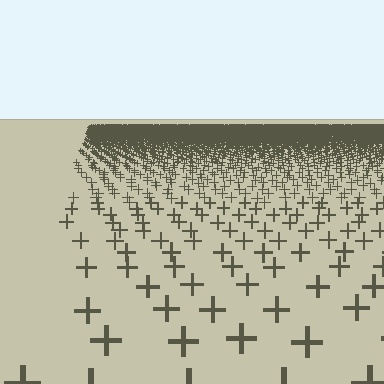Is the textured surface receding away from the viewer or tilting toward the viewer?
The surface is receding away from the viewer. Texture elements get smaller and denser toward the top.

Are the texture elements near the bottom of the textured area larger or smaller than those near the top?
Larger. Near the bottom, elements are closer to the viewer and appear at a bigger on-screen size.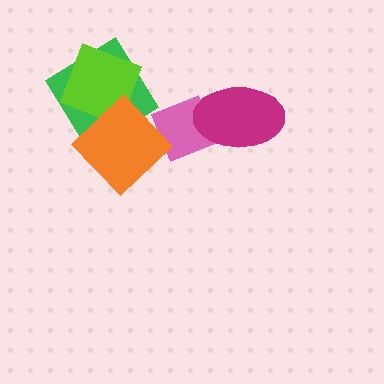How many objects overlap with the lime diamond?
2 objects overlap with the lime diamond.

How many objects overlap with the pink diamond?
1 object overlaps with the pink diamond.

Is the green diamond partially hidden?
Yes, it is partially covered by another shape.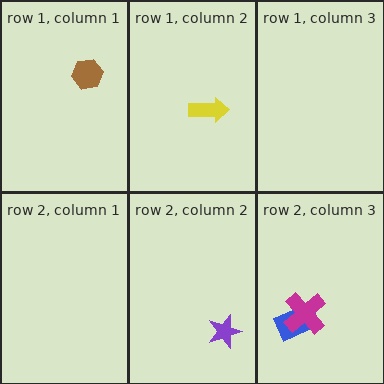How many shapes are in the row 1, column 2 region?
1.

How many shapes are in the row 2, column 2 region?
1.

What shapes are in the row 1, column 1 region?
The brown hexagon.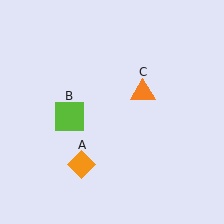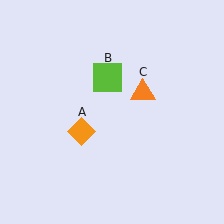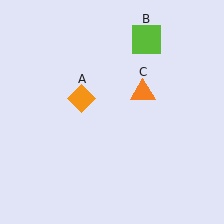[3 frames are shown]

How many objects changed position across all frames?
2 objects changed position: orange diamond (object A), lime square (object B).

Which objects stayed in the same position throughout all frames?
Orange triangle (object C) remained stationary.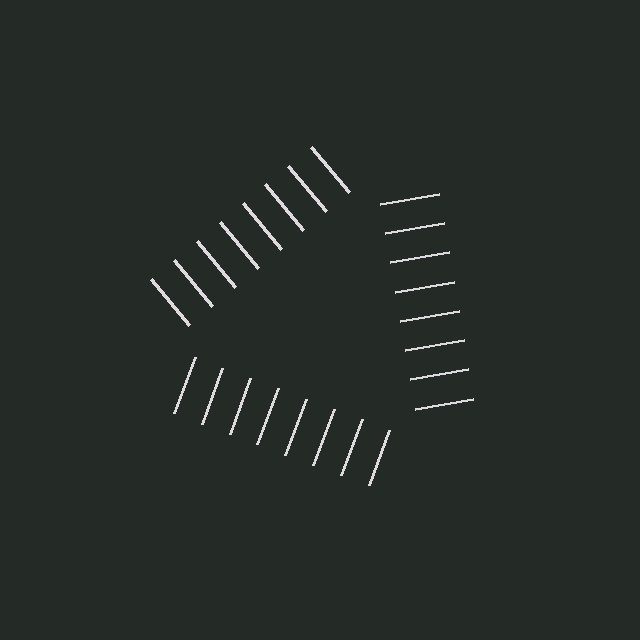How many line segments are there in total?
24 — 8 along each of the 3 edges.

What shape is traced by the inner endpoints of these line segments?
An illusory triangle — the line segments terminate on its edges but no continuous stroke is drawn.